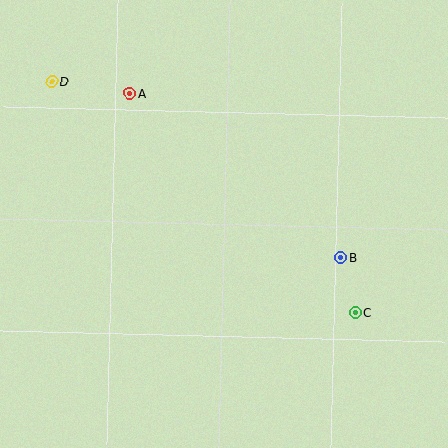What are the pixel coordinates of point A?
Point A is at (130, 93).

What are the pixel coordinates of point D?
Point D is at (52, 81).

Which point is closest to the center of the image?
Point B at (341, 258) is closest to the center.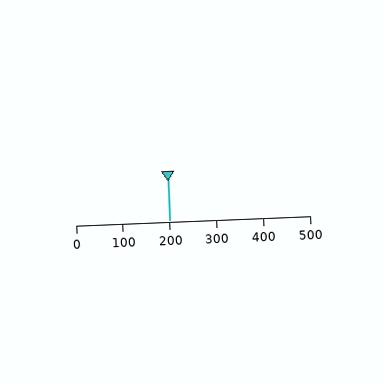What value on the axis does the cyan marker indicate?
The marker indicates approximately 200.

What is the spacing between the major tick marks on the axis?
The major ticks are spaced 100 apart.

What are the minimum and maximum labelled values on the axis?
The axis runs from 0 to 500.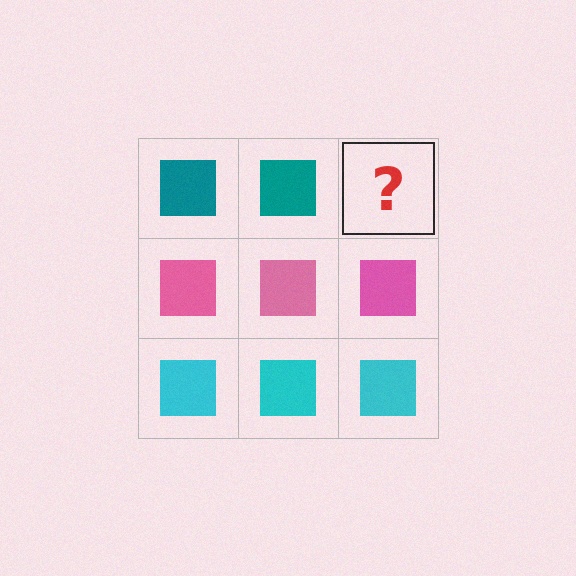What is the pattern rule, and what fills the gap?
The rule is that each row has a consistent color. The gap should be filled with a teal square.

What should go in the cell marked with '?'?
The missing cell should contain a teal square.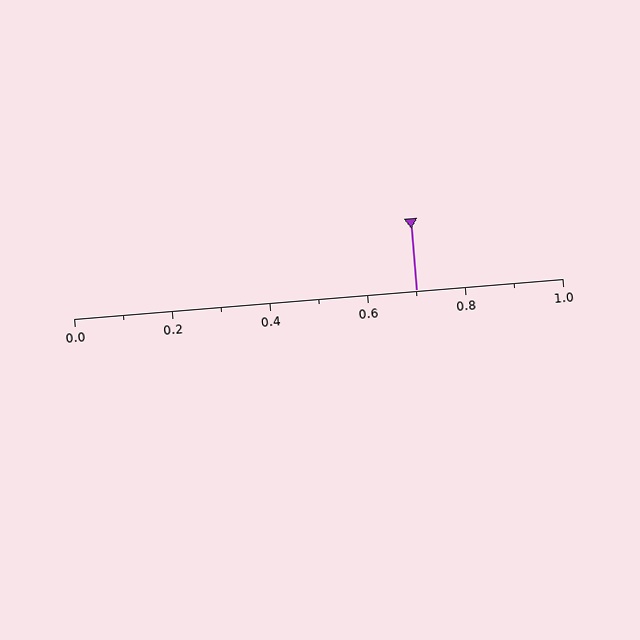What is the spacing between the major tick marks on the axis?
The major ticks are spaced 0.2 apart.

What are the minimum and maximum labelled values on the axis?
The axis runs from 0.0 to 1.0.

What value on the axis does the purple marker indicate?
The marker indicates approximately 0.7.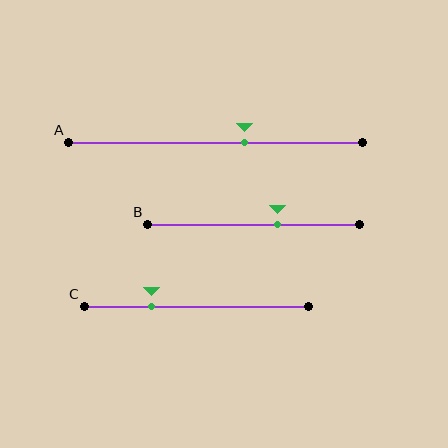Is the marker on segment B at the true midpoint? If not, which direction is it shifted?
No, the marker on segment B is shifted to the right by about 11% of the segment length.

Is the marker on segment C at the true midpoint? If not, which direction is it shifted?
No, the marker on segment C is shifted to the left by about 20% of the segment length.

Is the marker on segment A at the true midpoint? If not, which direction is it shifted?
No, the marker on segment A is shifted to the right by about 10% of the segment length.